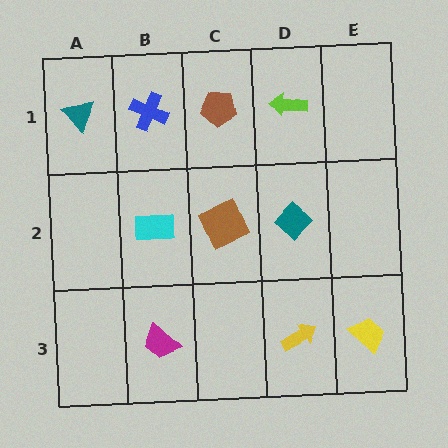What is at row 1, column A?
A teal triangle.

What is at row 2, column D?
A teal diamond.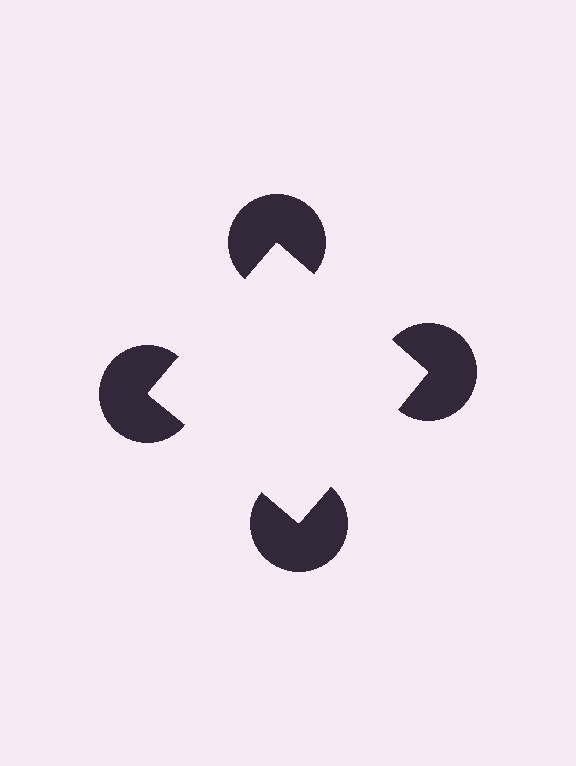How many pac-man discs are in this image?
There are 4 — one at each vertex of the illusory square.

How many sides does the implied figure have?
4 sides.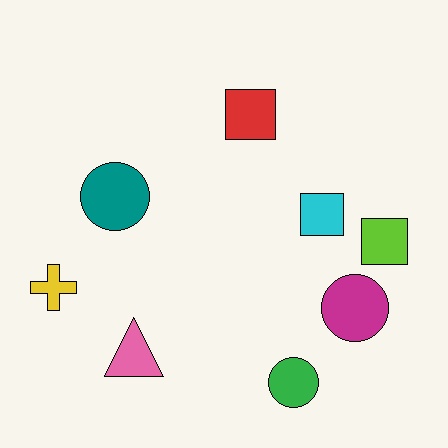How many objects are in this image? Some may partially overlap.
There are 8 objects.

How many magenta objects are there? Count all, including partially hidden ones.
There is 1 magenta object.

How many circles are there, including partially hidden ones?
There are 3 circles.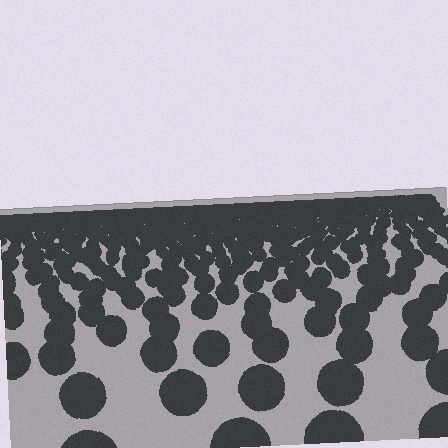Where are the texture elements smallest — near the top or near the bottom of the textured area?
Near the top.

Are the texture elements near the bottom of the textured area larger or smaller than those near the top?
Larger. Near the bottom, elements are closer to the viewer and appear at a bigger on-screen size.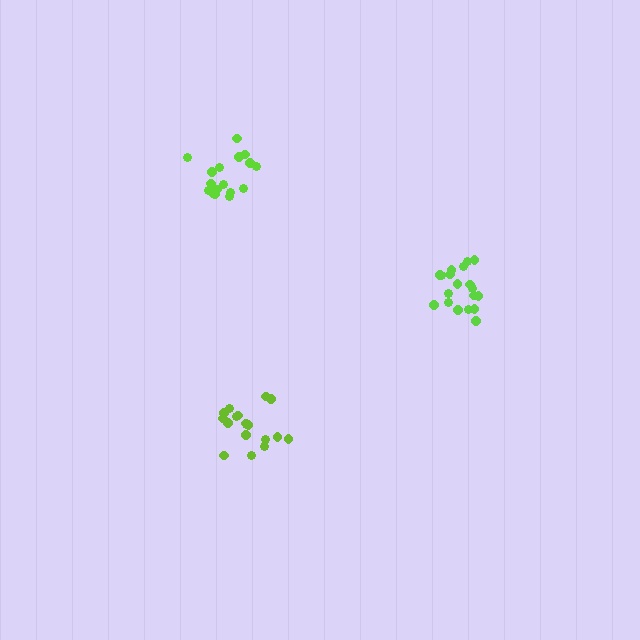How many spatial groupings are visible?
There are 3 spatial groupings.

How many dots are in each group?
Group 1: 17 dots, Group 2: 19 dots, Group 3: 18 dots (54 total).